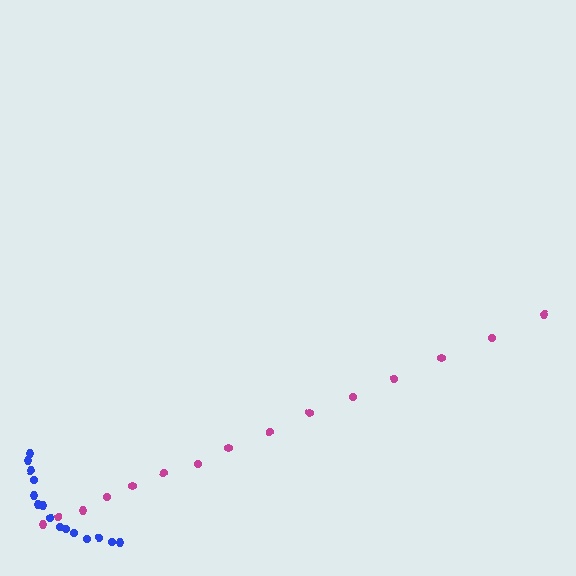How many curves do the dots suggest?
There are 2 distinct paths.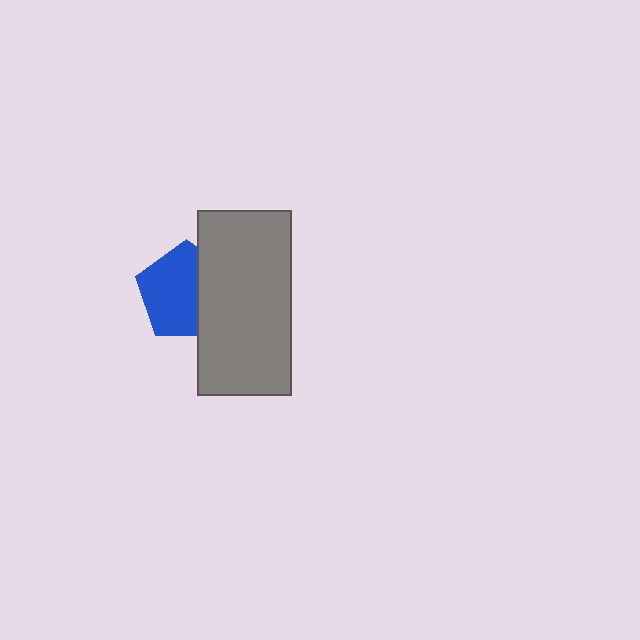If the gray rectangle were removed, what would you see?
You would see the complete blue pentagon.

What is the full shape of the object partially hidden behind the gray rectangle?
The partially hidden object is a blue pentagon.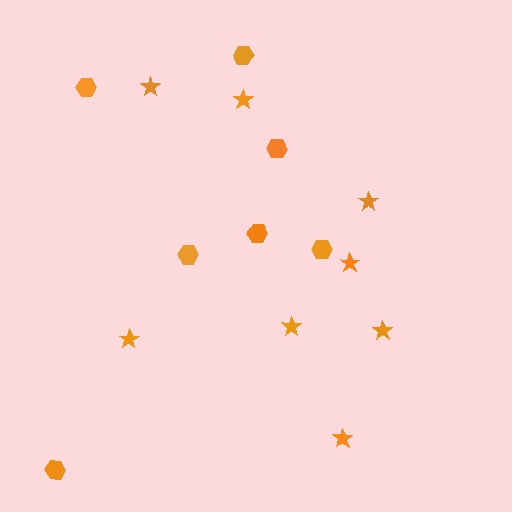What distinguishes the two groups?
There are 2 groups: one group of hexagons (7) and one group of stars (8).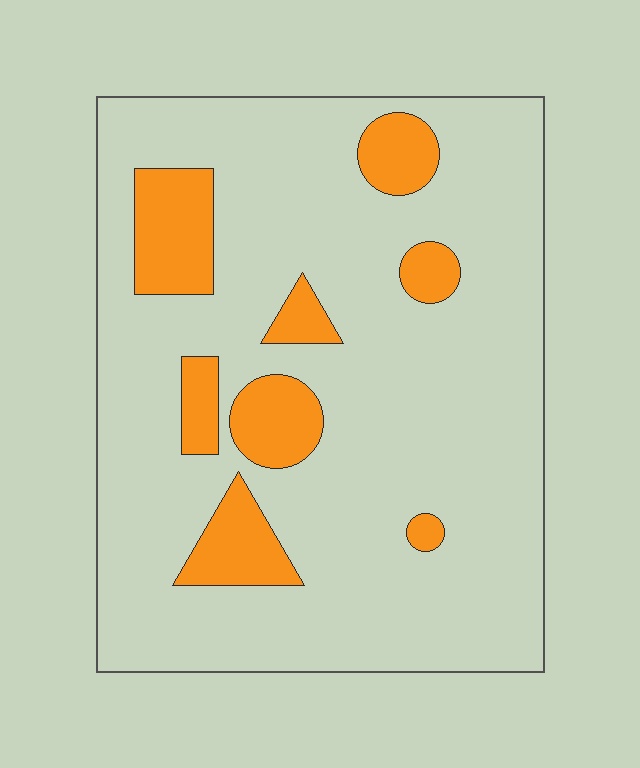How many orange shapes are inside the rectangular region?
8.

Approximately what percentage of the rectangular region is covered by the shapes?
Approximately 15%.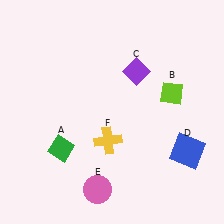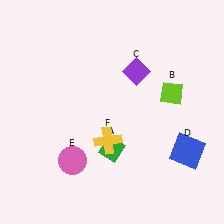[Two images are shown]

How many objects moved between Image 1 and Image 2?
2 objects moved between the two images.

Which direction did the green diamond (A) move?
The green diamond (A) moved right.